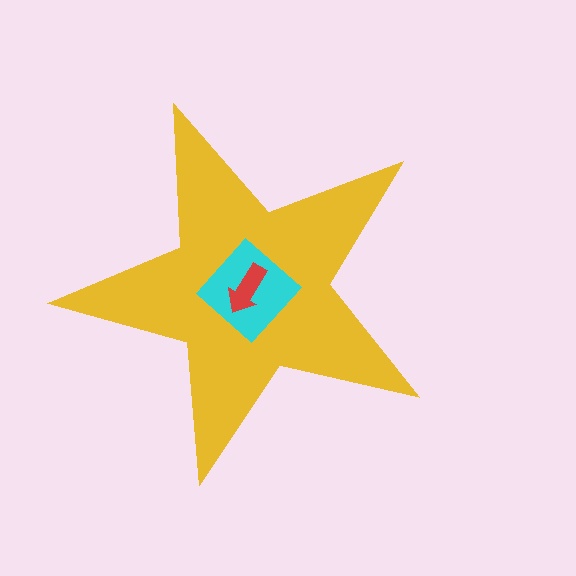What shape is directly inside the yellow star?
The cyan diamond.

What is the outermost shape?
The yellow star.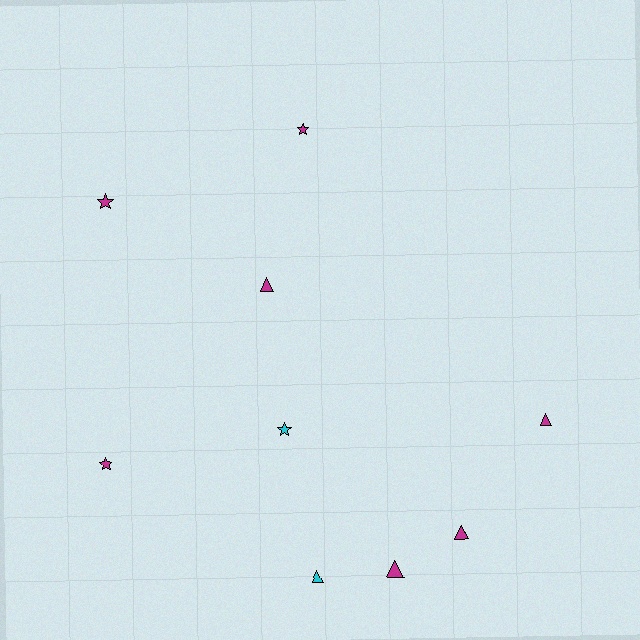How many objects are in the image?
There are 9 objects.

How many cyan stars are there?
There is 1 cyan star.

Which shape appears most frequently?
Triangle, with 5 objects.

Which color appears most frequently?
Magenta, with 7 objects.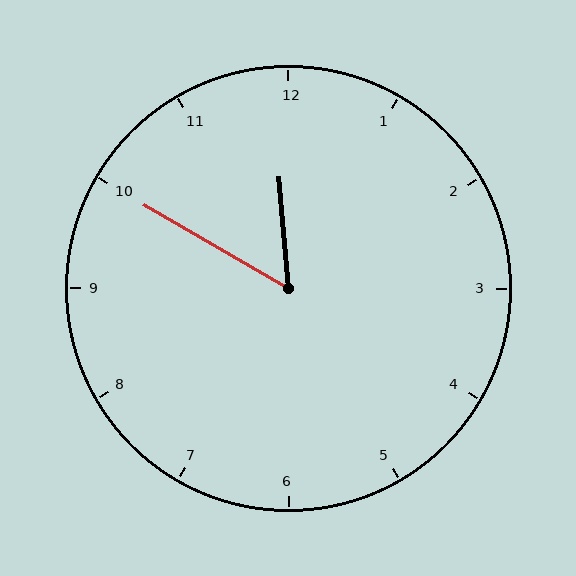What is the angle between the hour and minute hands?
Approximately 55 degrees.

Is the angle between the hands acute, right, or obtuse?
It is acute.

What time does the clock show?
11:50.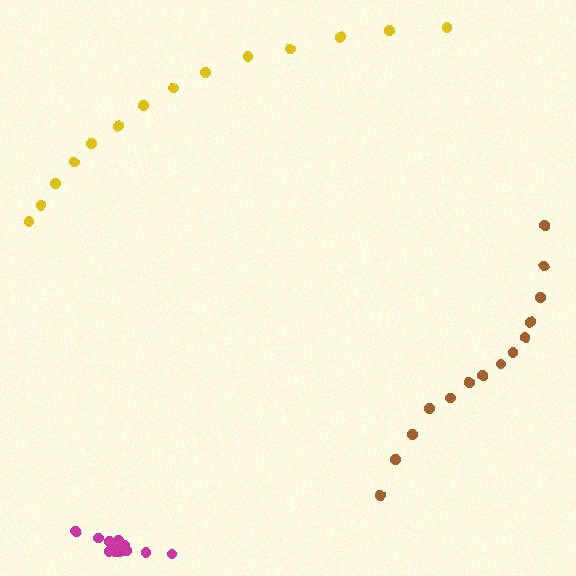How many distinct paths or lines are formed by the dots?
There are 3 distinct paths.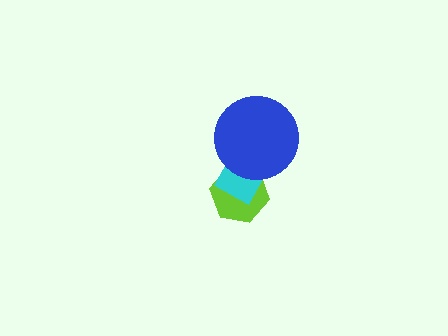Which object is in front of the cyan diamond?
The blue circle is in front of the cyan diamond.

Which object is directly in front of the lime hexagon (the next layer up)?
The cyan diamond is directly in front of the lime hexagon.